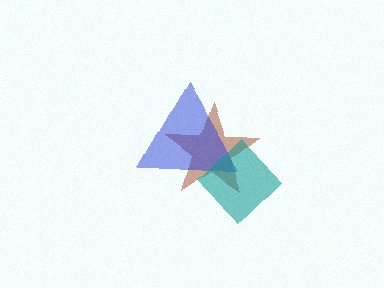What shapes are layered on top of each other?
The layered shapes are: a brown star, a blue triangle, a teal diamond.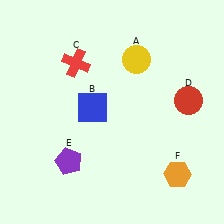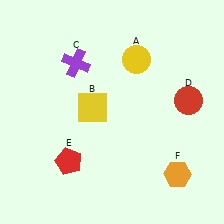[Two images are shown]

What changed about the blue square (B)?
In Image 1, B is blue. In Image 2, it changed to yellow.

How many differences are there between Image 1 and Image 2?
There are 3 differences between the two images.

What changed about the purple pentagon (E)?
In Image 1, E is purple. In Image 2, it changed to red.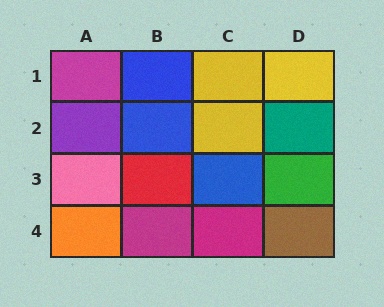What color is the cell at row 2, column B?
Blue.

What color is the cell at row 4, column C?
Magenta.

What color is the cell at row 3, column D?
Green.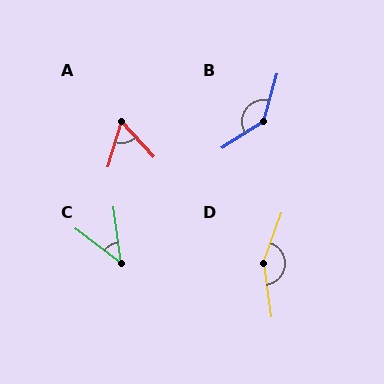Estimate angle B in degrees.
Approximately 139 degrees.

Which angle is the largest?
D, at approximately 152 degrees.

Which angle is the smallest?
C, at approximately 45 degrees.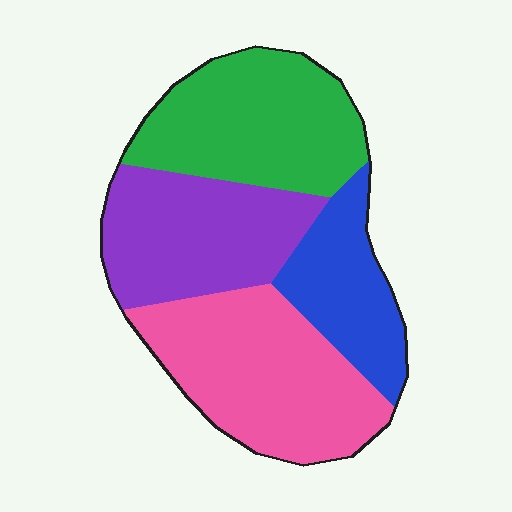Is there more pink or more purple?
Pink.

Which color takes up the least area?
Blue, at roughly 15%.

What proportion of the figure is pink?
Pink covers about 30% of the figure.